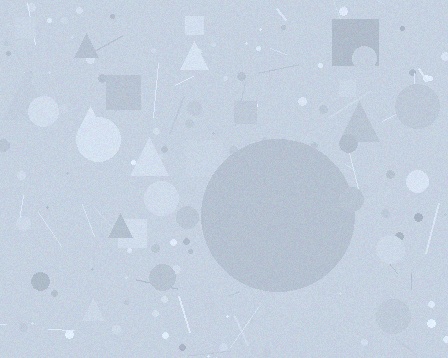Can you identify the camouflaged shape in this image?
The camouflaged shape is a circle.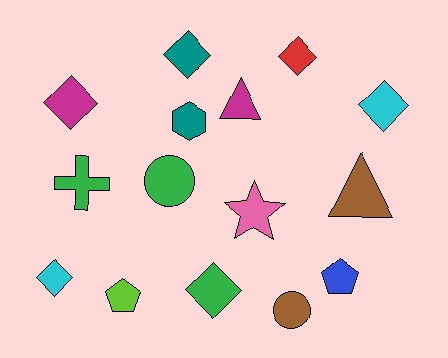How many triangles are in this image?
There are 2 triangles.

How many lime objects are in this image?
There is 1 lime object.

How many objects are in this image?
There are 15 objects.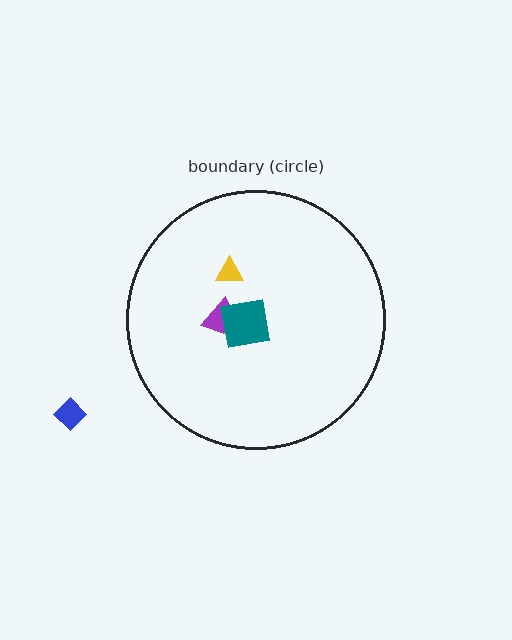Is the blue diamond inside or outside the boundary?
Outside.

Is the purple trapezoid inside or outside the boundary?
Inside.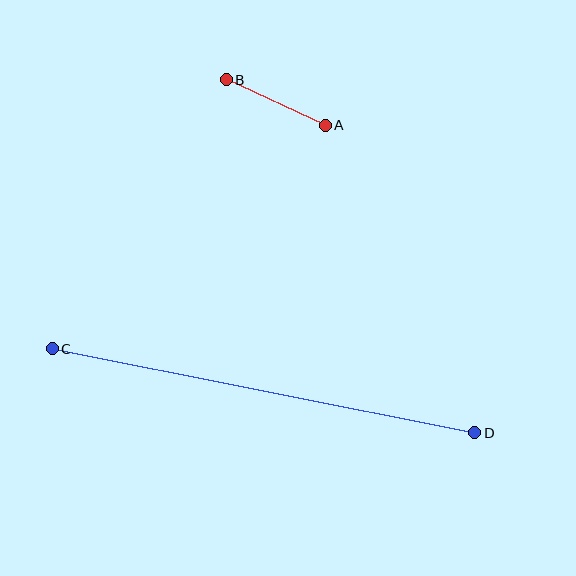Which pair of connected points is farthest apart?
Points C and D are farthest apart.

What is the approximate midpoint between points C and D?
The midpoint is at approximately (263, 391) pixels.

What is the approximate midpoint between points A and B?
The midpoint is at approximately (276, 103) pixels.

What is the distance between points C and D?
The distance is approximately 431 pixels.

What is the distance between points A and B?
The distance is approximately 109 pixels.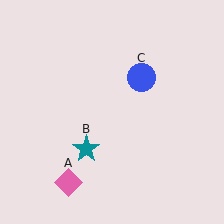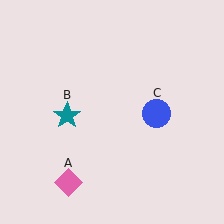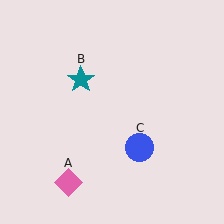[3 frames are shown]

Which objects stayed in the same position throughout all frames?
Pink diamond (object A) remained stationary.